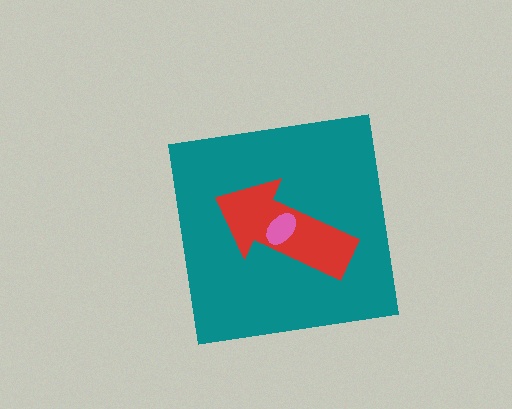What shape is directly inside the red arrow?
The pink ellipse.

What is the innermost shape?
The pink ellipse.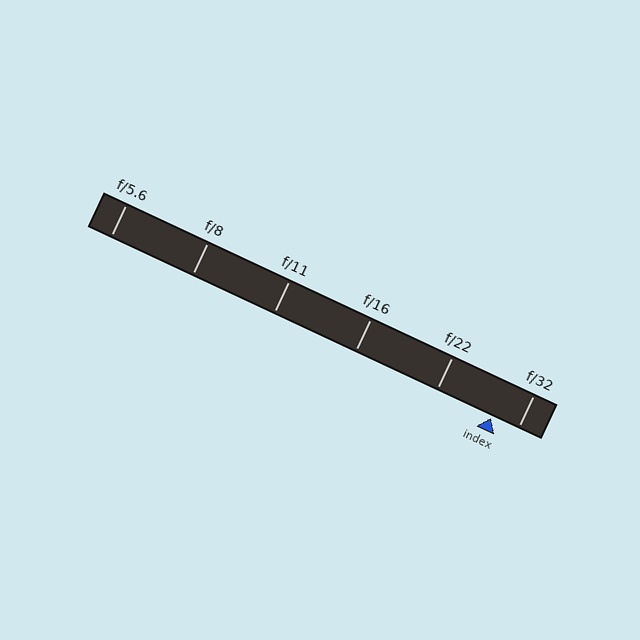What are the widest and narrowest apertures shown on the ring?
The widest aperture shown is f/5.6 and the narrowest is f/32.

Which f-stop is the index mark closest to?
The index mark is closest to f/32.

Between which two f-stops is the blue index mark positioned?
The index mark is between f/22 and f/32.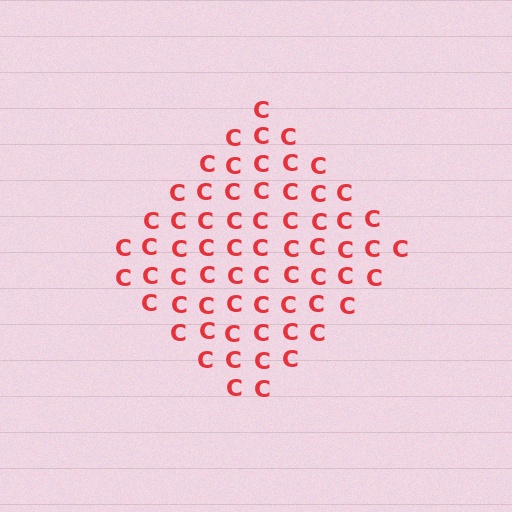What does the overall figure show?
The overall figure shows a diamond.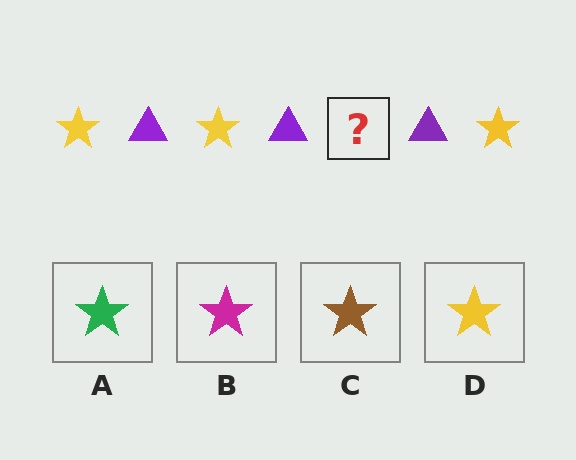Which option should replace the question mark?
Option D.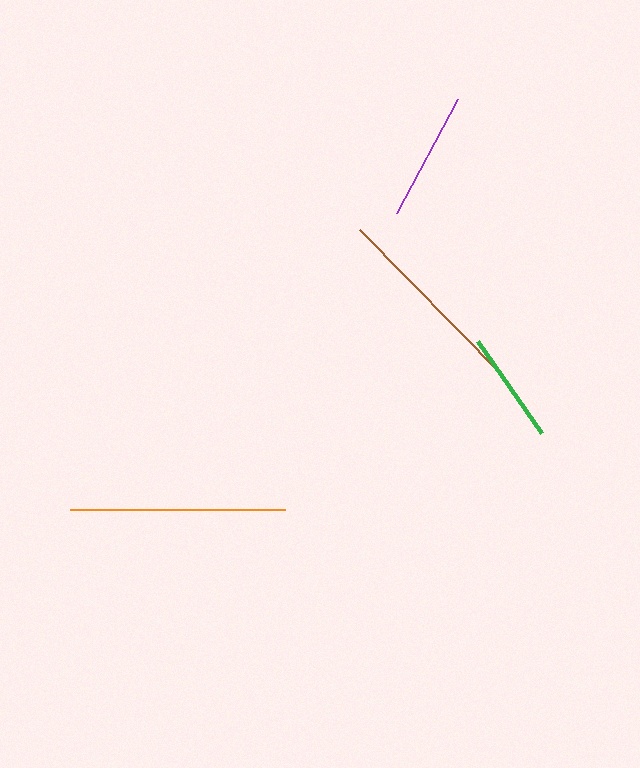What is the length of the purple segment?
The purple segment is approximately 129 pixels long.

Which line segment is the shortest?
The green line is the shortest at approximately 112 pixels.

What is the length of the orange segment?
The orange segment is approximately 214 pixels long.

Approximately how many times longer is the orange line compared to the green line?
The orange line is approximately 1.9 times the length of the green line.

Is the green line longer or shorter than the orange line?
The orange line is longer than the green line.